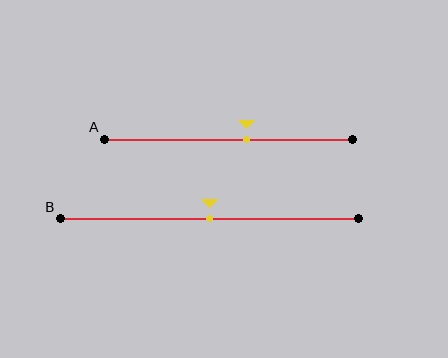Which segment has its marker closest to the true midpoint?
Segment B has its marker closest to the true midpoint.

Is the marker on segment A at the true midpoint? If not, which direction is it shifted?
No, the marker on segment A is shifted to the right by about 7% of the segment length.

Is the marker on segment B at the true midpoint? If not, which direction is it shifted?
Yes, the marker on segment B is at the true midpoint.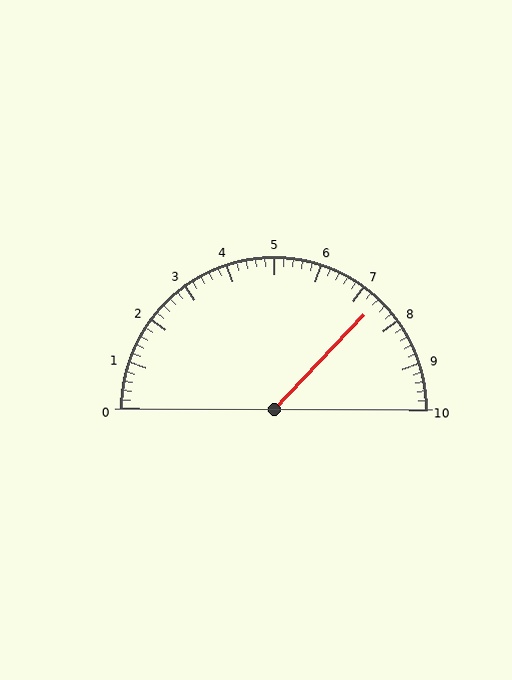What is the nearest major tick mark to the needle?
The nearest major tick mark is 7.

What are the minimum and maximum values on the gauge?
The gauge ranges from 0 to 10.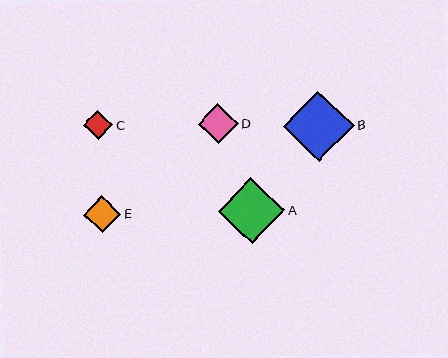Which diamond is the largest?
Diamond B is the largest with a size of approximately 71 pixels.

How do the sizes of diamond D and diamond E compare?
Diamond D and diamond E are approximately the same size.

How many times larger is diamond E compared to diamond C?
Diamond E is approximately 1.3 times the size of diamond C.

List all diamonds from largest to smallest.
From largest to smallest: B, A, D, E, C.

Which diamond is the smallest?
Diamond C is the smallest with a size of approximately 29 pixels.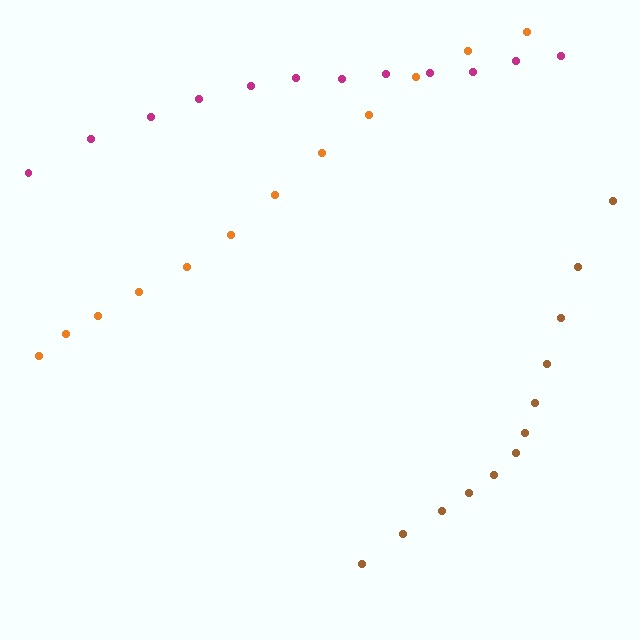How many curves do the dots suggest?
There are 3 distinct paths.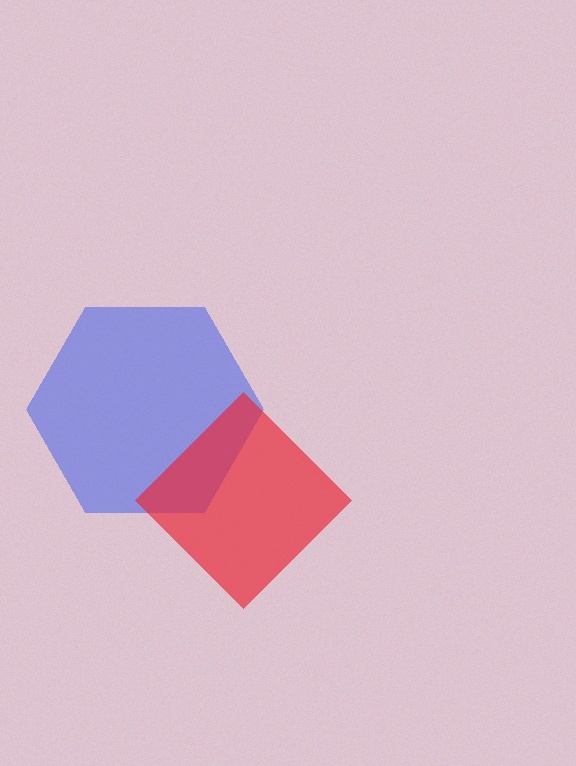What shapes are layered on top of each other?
The layered shapes are: a blue hexagon, a red diamond.